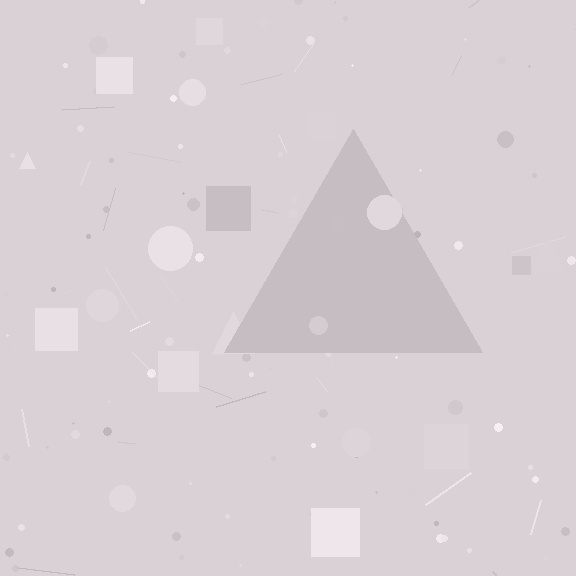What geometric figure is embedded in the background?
A triangle is embedded in the background.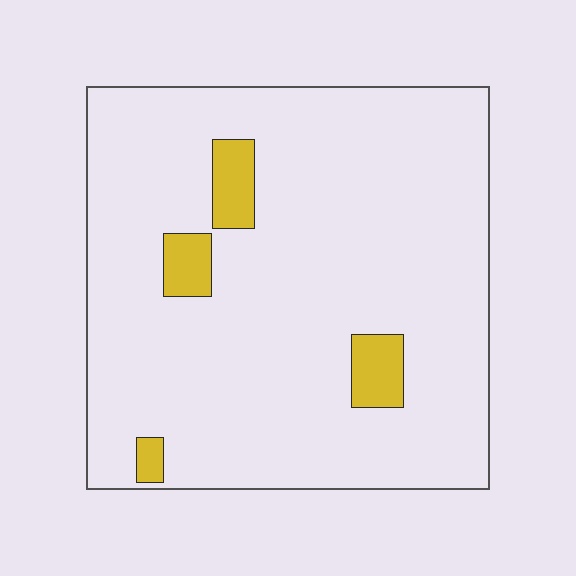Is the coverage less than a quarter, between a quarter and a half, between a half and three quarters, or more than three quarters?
Less than a quarter.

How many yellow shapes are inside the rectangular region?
4.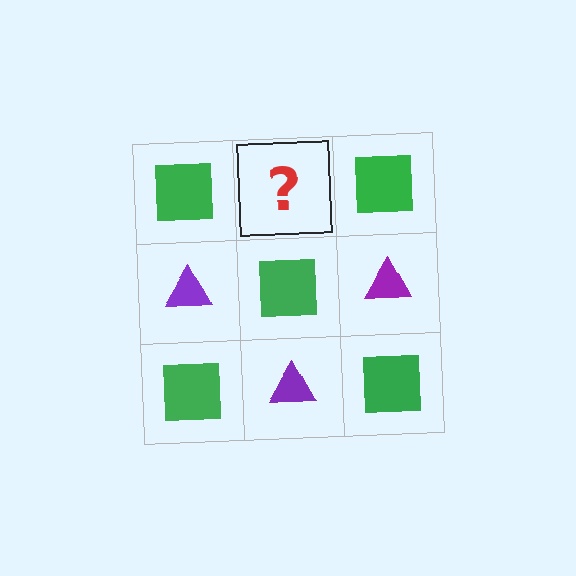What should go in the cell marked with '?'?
The missing cell should contain a purple triangle.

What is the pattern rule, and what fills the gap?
The rule is that it alternates green square and purple triangle in a checkerboard pattern. The gap should be filled with a purple triangle.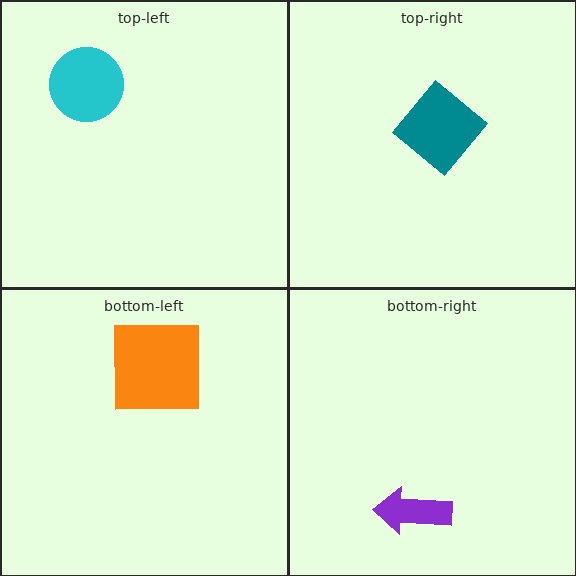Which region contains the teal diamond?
The top-right region.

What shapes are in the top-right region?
The teal diamond.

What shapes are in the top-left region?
The cyan circle.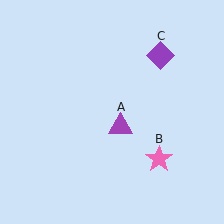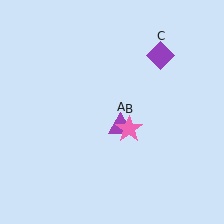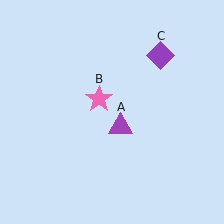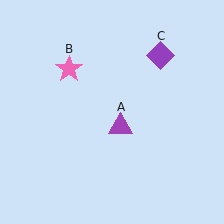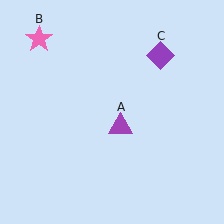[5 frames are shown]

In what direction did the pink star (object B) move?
The pink star (object B) moved up and to the left.